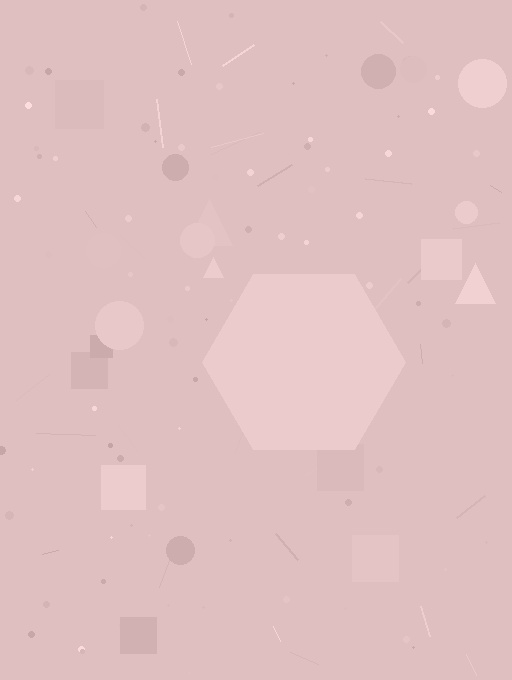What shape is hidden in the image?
A hexagon is hidden in the image.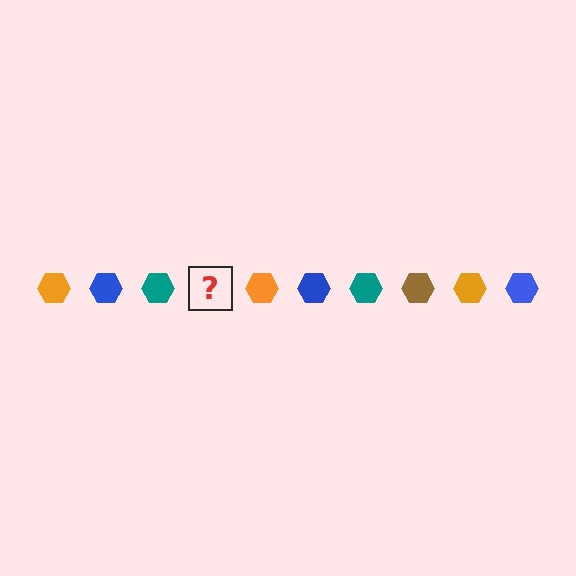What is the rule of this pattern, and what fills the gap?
The rule is that the pattern cycles through orange, blue, teal, brown hexagons. The gap should be filled with a brown hexagon.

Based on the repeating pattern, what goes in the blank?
The blank should be a brown hexagon.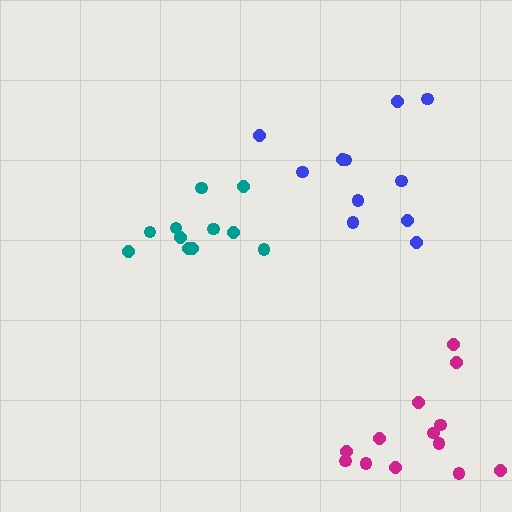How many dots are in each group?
Group 1: 11 dots, Group 2: 13 dots, Group 3: 11 dots (35 total).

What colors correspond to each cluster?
The clusters are colored: teal, magenta, blue.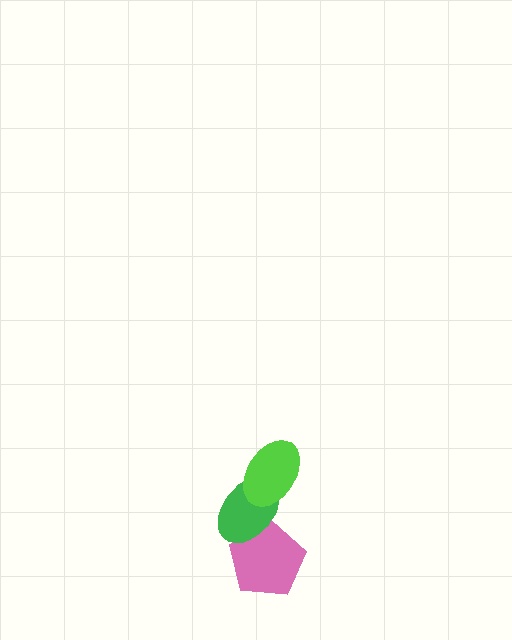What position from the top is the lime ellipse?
The lime ellipse is 1st from the top.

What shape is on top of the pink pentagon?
The green ellipse is on top of the pink pentagon.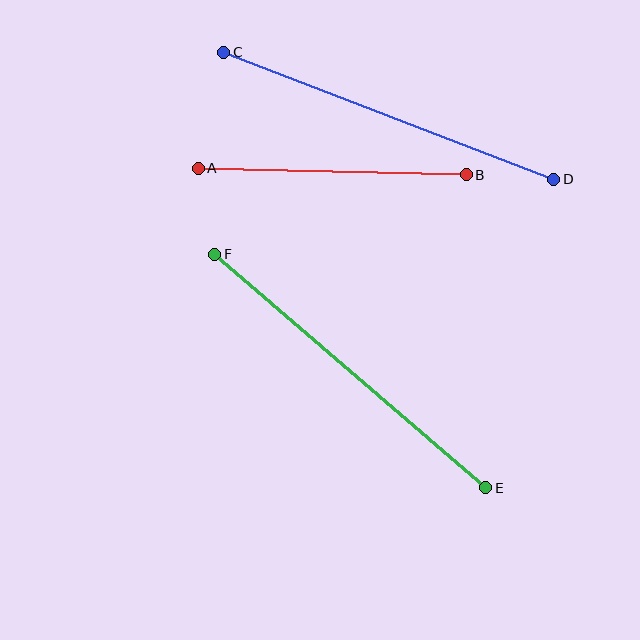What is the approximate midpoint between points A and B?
The midpoint is at approximately (332, 171) pixels.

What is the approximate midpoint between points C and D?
The midpoint is at approximately (389, 116) pixels.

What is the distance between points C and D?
The distance is approximately 353 pixels.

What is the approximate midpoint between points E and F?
The midpoint is at approximately (350, 371) pixels.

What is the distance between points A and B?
The distance is approximately 268 pixels.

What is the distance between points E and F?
The distance is approximately 358 pixels.